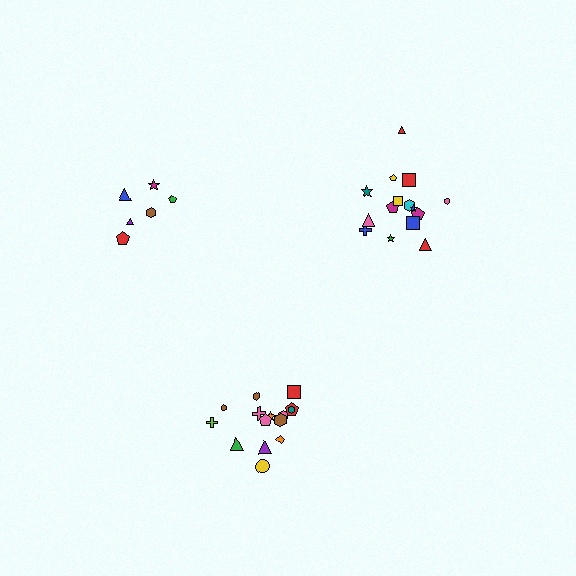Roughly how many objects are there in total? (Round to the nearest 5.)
Roughly 35 objects in total.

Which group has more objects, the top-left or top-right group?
The top-right group.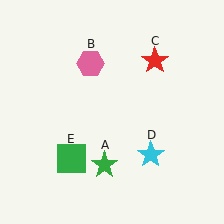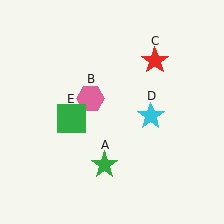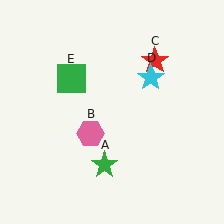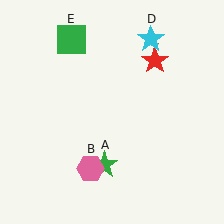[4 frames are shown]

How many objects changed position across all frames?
3 objects changed position: pink hexagon (object B), cyan star (object D), green square (object E).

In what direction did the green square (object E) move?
The green square (object E) moved up.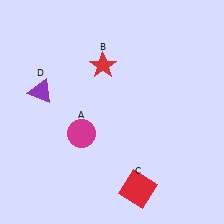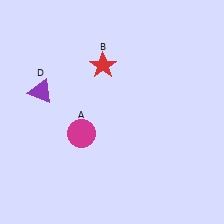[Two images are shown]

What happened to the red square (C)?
The red square (C) was removed in Image 2. It was in the bottom-right area of Image 1.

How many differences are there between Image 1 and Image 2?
There is 1 difference between the two images.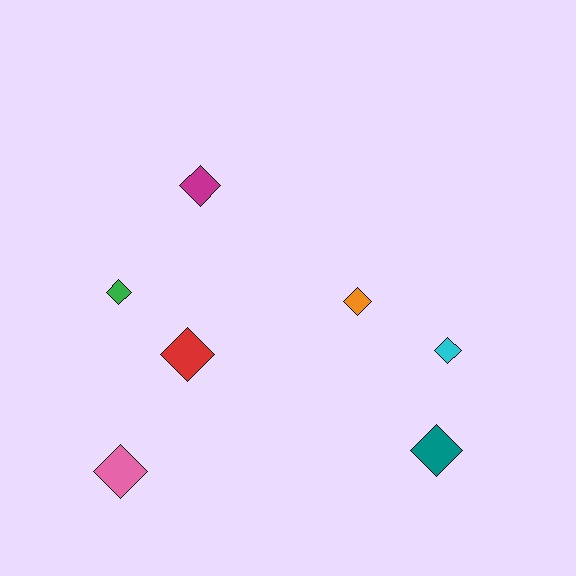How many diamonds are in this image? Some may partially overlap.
There are 7 diamonds.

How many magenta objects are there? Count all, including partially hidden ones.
There is 1 magenta object.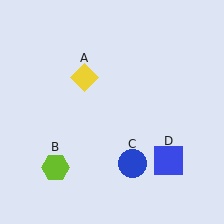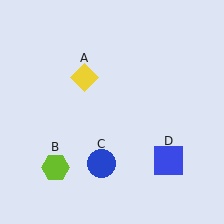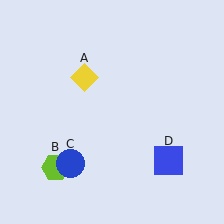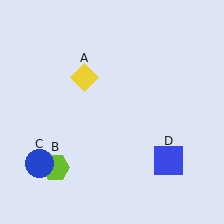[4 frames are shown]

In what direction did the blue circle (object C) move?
The blue circle (object C) moved left.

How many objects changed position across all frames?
1 object changed position: blue circle (object C).